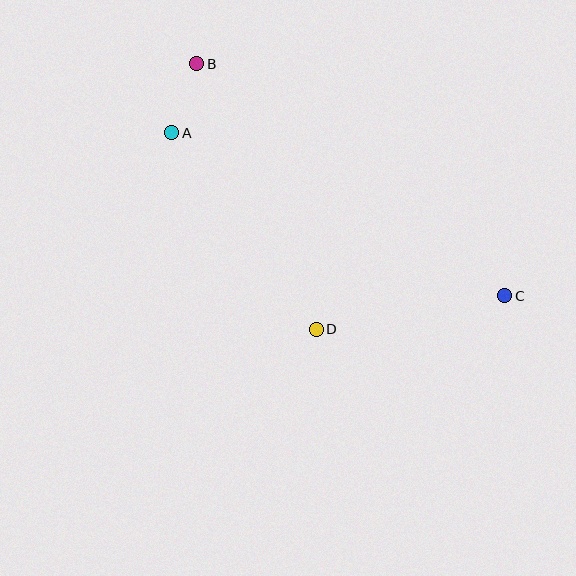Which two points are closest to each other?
Points A and B are closest to each other.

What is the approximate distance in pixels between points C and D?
The distance between C and D is approximately 191 pixels.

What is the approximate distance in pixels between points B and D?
The distance between B and D is approximately 292 pixels.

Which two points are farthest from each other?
Points B and C are farthest from each other.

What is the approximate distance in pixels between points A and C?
The distance between A and C is approximately 371 pixels.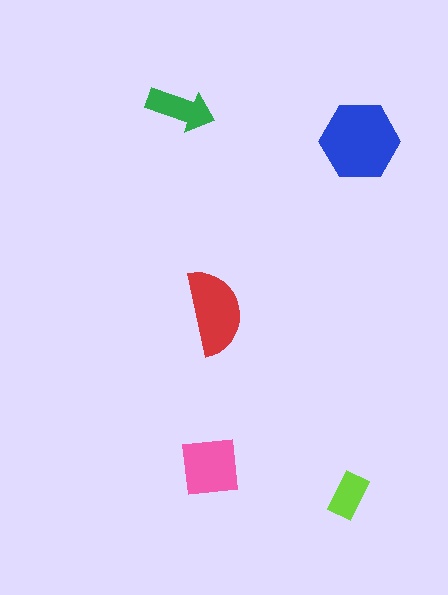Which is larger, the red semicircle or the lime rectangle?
The red semicircle.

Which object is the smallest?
The lime rectangle.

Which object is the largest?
The blue hexagon.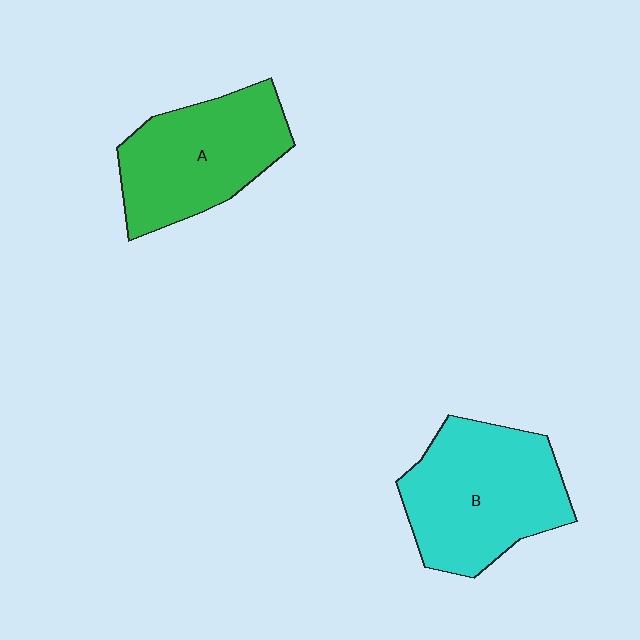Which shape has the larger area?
Shape B (cyan).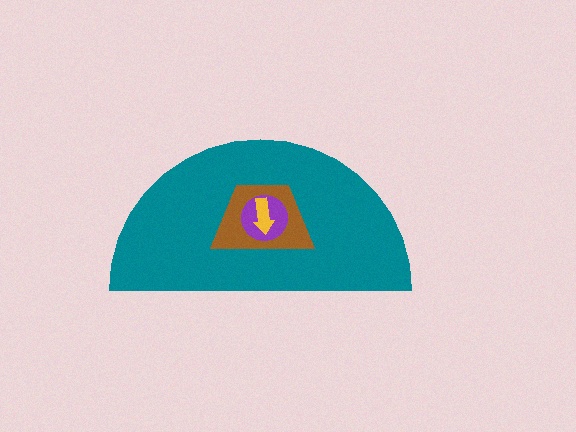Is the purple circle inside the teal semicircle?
Yes.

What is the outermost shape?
The teal semicircle.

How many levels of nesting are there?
4.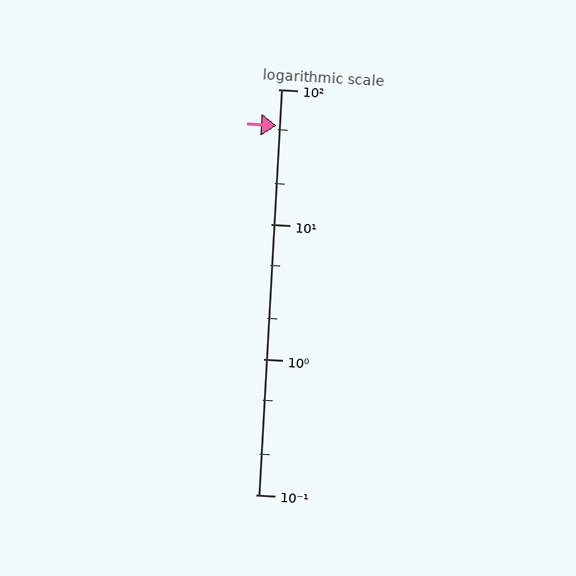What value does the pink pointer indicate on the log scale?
The pointer indicates approximately 54.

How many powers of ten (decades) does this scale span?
The scale spans 3 decades, from 0.1 to 100.